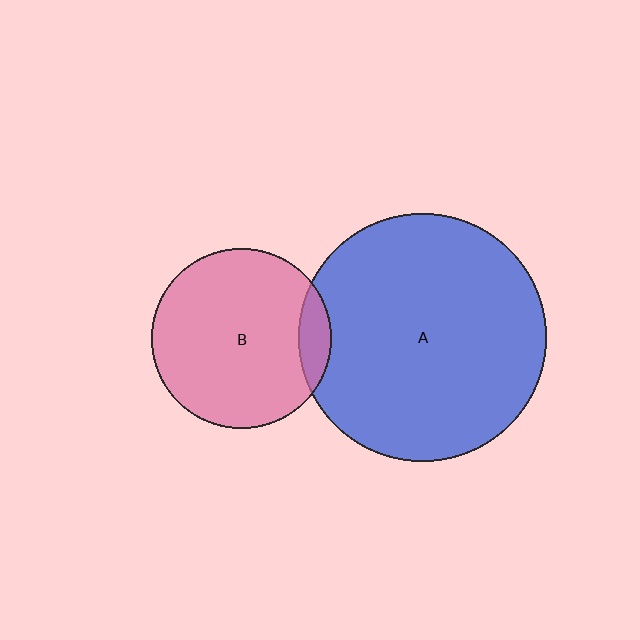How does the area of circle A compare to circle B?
Approximately 1.9 times.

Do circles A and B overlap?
Yes.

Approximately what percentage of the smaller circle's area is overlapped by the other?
Approximately 10%.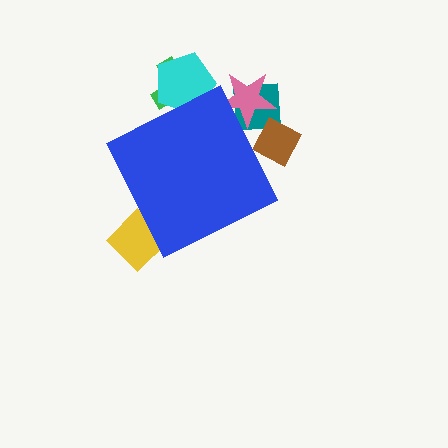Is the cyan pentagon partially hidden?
Yes, the cyan pentagon is partially hidden behind the blue diamond.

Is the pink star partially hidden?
Yes, the pink star is partially hidden behind the blue diamond.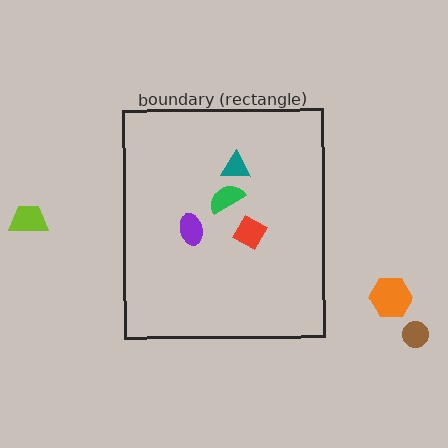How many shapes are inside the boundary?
4 inside, 3 outside.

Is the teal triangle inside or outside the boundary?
Inside.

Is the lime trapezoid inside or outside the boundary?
Outside.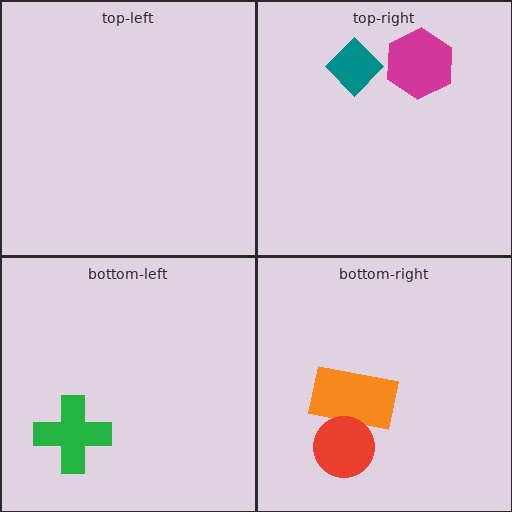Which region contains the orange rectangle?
The bottom-right region.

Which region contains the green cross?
The bottom-left region.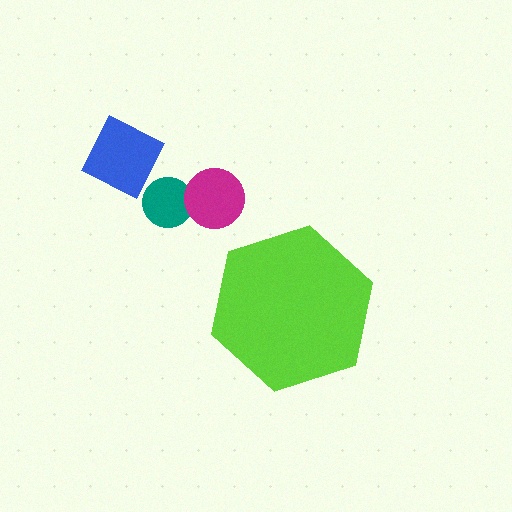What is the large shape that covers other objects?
A lime hexagon.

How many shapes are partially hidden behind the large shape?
0 shapes are partially hidden.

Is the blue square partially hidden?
No, the blue square is fully visible.